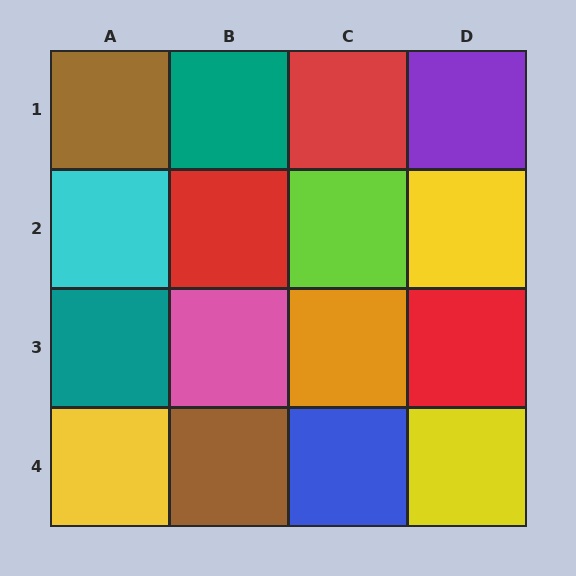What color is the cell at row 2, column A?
Cyan.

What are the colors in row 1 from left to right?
Brown, teal, red, purple.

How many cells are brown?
2 cells are brown.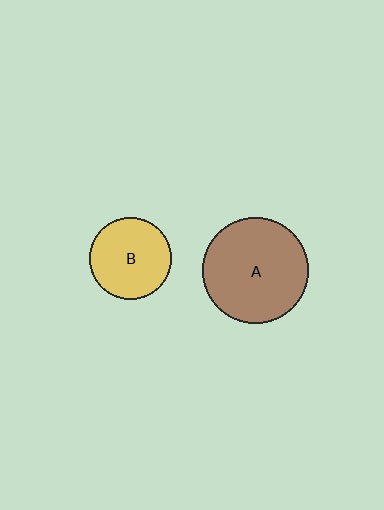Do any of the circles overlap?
No, none of the circles overlap.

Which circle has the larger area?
Circle A (brown).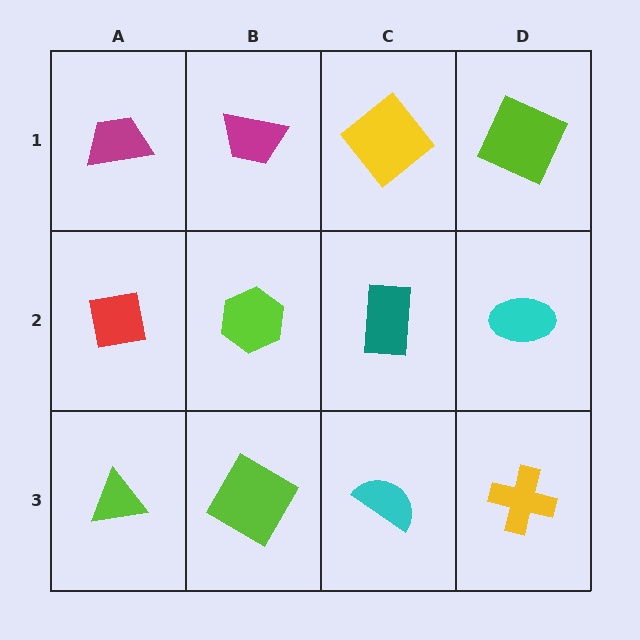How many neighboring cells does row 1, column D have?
2.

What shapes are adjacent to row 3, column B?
A lime hexagon (row 2, column B), a lime triangle (row 3, column A), a cyan semicircle (row 3, column C).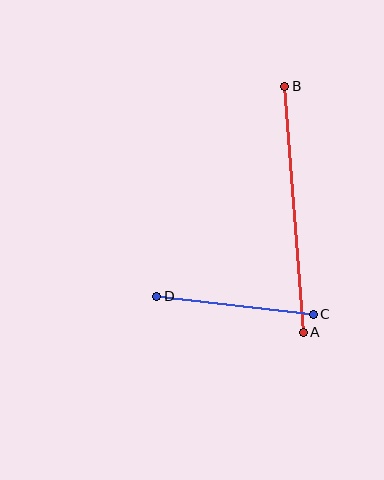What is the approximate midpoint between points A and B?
The midpoint is at approximately (294, 209) pixels.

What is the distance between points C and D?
The distance is approximately 158 pixels.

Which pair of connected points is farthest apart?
Points A and B are farthest apart.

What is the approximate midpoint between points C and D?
The midpoint is at approximately (235, 305) pixels.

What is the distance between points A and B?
The distance is approximately 247 pixels.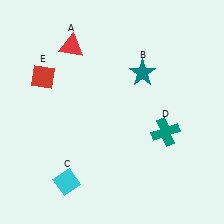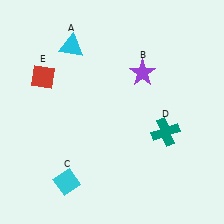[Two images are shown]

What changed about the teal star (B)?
In Image 1, B is teal. In Image 2, it changed to purple.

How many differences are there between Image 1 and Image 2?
There are 2 differences between the two images.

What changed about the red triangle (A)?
In Image 1, A is red. In Image 2, it changed to cyan.